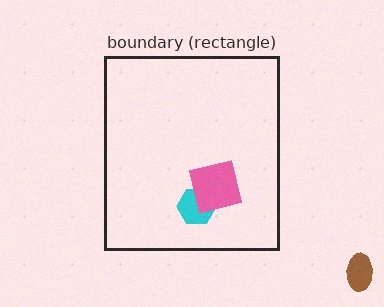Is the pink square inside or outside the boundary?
Inside.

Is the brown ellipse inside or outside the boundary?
Outside.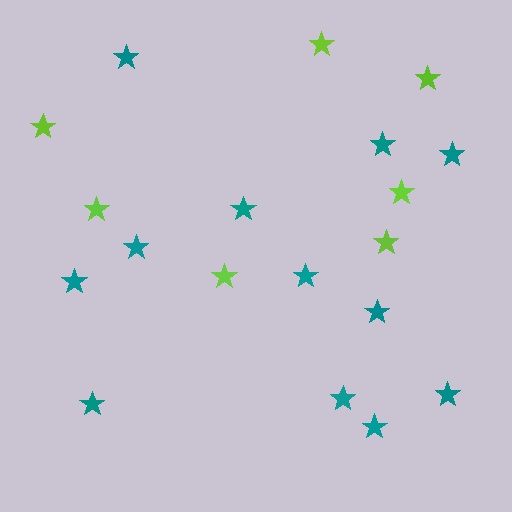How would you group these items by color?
There are 2 groups: one group of teal stars (12) and one group of lime stars (7).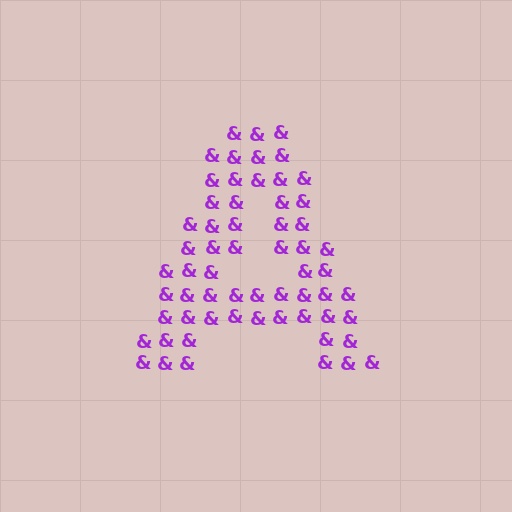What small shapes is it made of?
It is made of small ampersands.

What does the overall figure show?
The overall figure shows the letter A.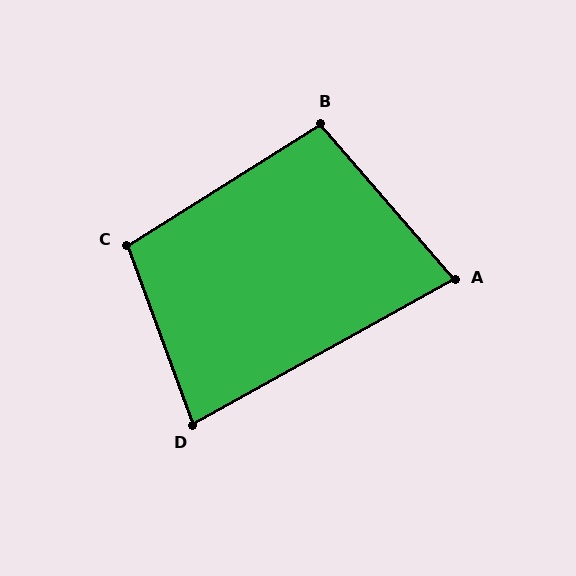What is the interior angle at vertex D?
Approximately 81 degrees (acute).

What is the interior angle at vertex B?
Approximately 99 degrees (obtuse).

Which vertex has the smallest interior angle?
A, at approximately 78 degrees.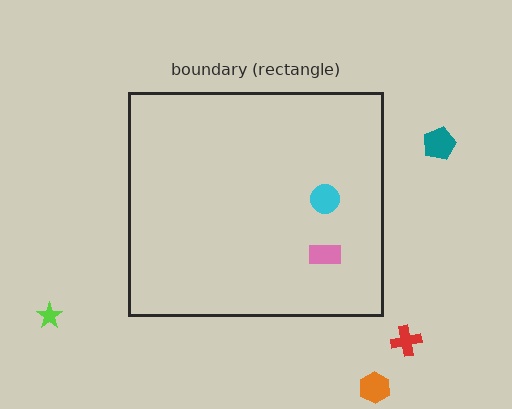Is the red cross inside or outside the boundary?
Outside.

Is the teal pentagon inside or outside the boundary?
Outside.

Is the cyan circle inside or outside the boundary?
Inside.